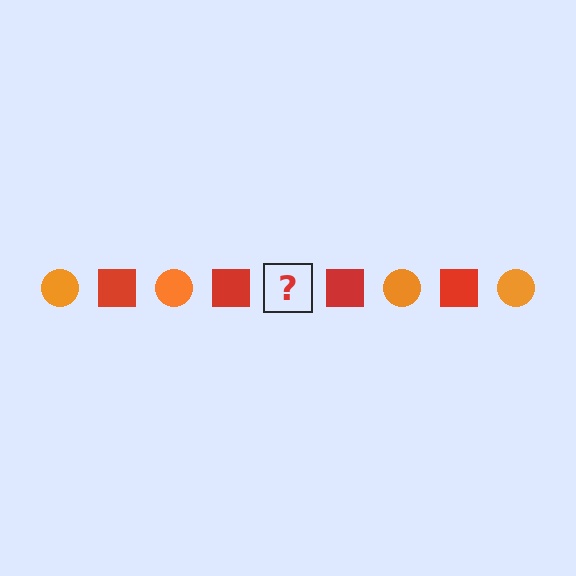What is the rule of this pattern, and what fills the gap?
The rule is that the pattern alternates between orange circle and red square. The gap should be filled with an orange circle.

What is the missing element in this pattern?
The missing element is an orange circle.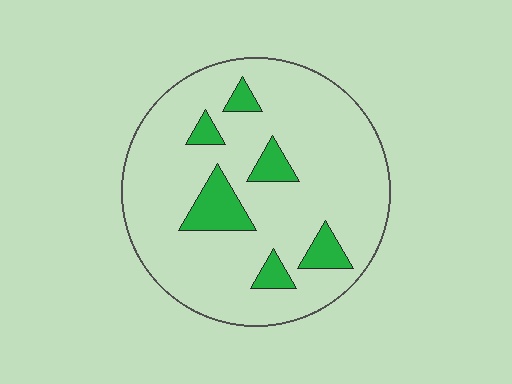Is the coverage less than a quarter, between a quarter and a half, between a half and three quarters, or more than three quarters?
Less than a quarter.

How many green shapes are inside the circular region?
6.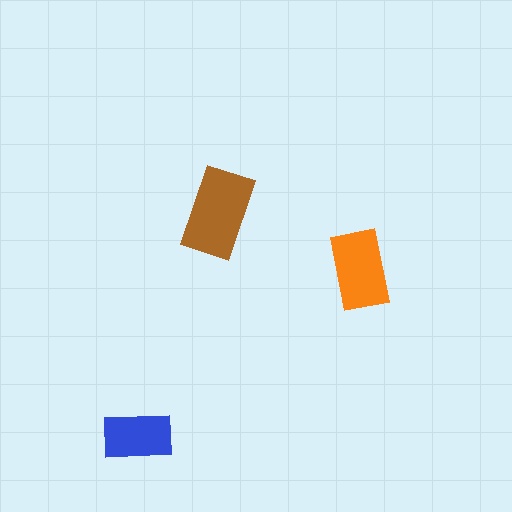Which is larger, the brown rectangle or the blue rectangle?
The brown one.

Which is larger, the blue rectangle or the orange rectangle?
The orange one.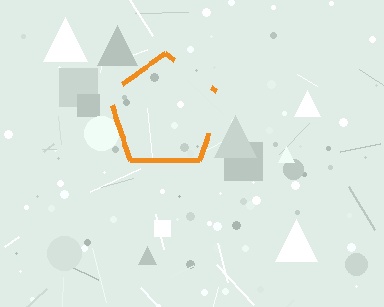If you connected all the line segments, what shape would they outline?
They would outline a pentagon.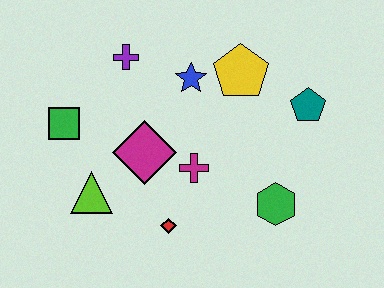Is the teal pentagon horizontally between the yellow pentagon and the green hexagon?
No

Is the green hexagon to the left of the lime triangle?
No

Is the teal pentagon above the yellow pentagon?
No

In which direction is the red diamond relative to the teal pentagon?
The red diamond is to the left of the teal pentagon.